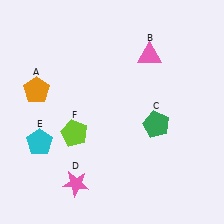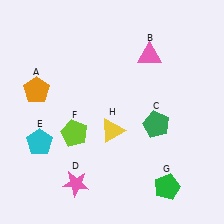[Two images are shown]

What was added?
A green pentagon (G), a yellow triangle (H) were added in Image 2.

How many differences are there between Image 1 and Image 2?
There are 2 differences between the two images.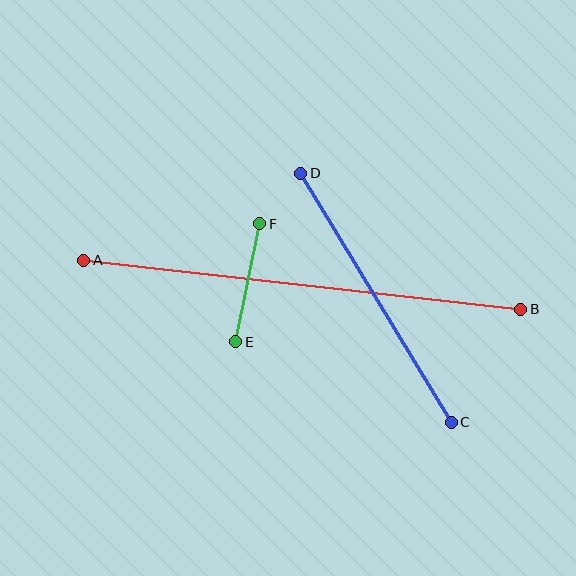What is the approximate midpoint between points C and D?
The midpoint is at approximately (376, 298) pixels.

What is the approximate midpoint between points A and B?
The midpoint is at approximately (302, 285) pixels.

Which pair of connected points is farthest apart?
Points A and B are farthest apart.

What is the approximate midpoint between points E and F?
The midpoint is at approximately (248, 283) pixels.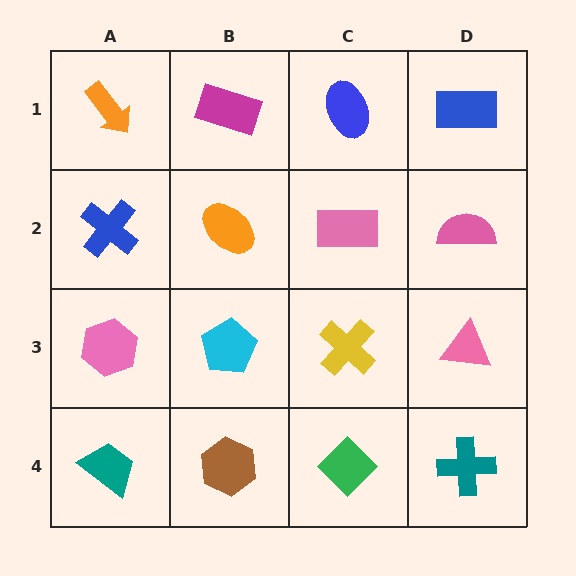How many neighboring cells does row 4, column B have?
3.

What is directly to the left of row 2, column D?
A pink rectangle.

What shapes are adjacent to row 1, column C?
A pink rectangle (row 2, column C), a magenta rectangle (row 1, column B), a blue rectangle (row 1, column D).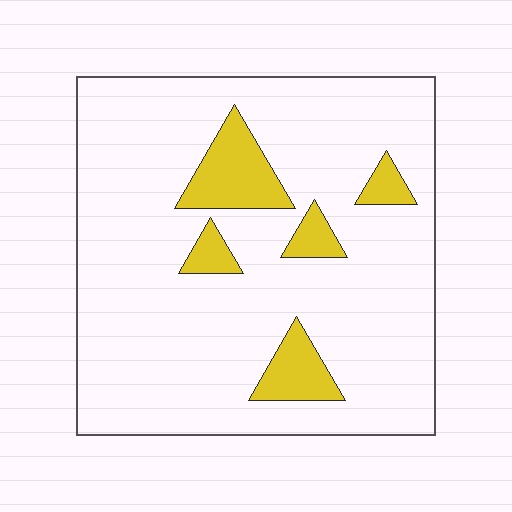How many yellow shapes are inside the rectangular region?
5.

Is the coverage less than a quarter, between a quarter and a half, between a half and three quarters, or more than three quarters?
Less than a quarter.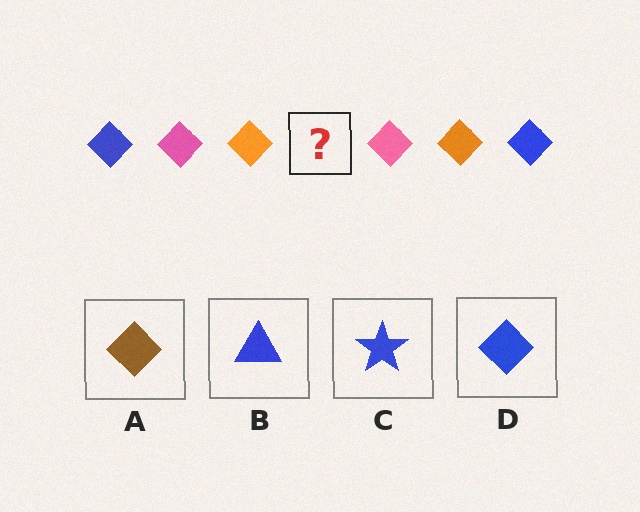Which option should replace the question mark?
Option D.